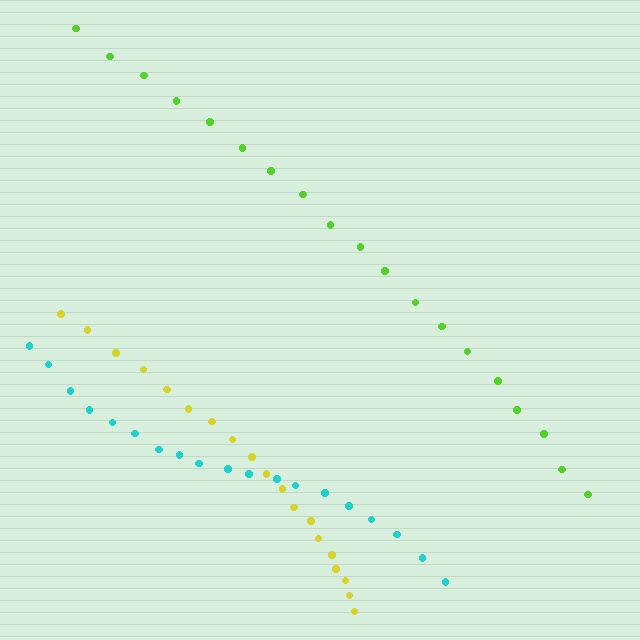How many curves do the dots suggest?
There are 3 distinct paths.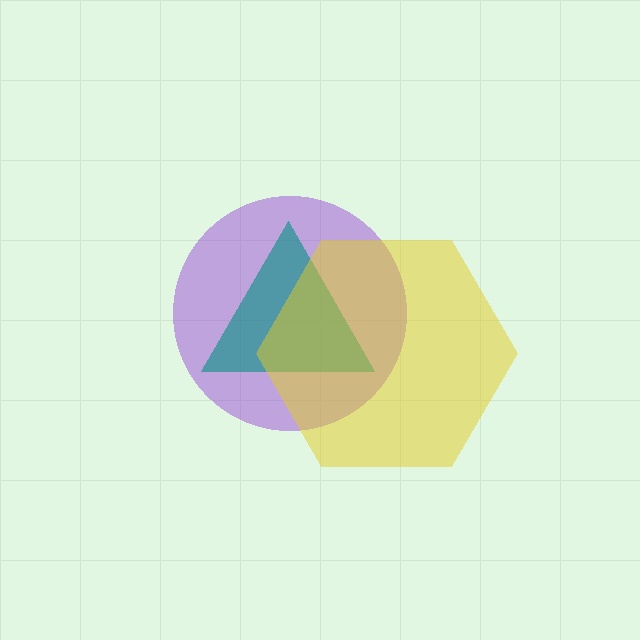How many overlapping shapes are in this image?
There are 3 overlapping shapes in the image.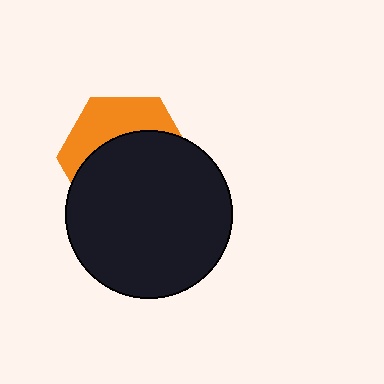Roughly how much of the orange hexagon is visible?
A small part of it is visible (roughly 36%).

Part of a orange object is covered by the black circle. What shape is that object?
It is a hexagon.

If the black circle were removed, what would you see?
You would see the complete orange hexagon.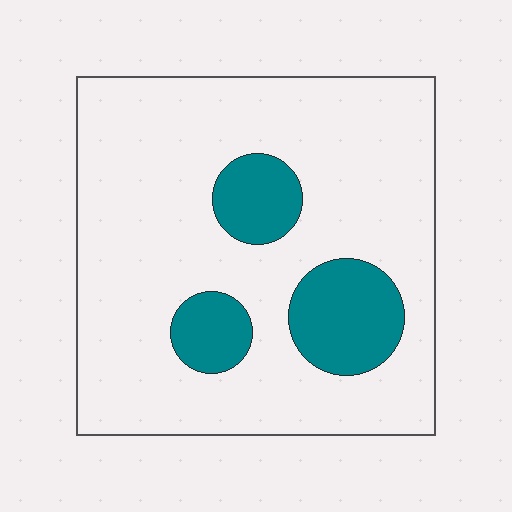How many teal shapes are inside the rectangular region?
3.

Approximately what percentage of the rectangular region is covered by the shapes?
Approximately 20%.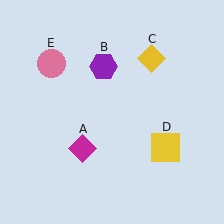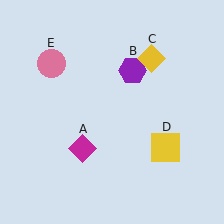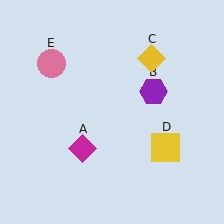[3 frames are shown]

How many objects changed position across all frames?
1 object changed position: purple hexagon (object B).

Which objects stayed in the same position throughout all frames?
Magenta diamond (object A) and yellow diamond (object C) and yellow square (object D) and pink circle (object E) remained stationary.